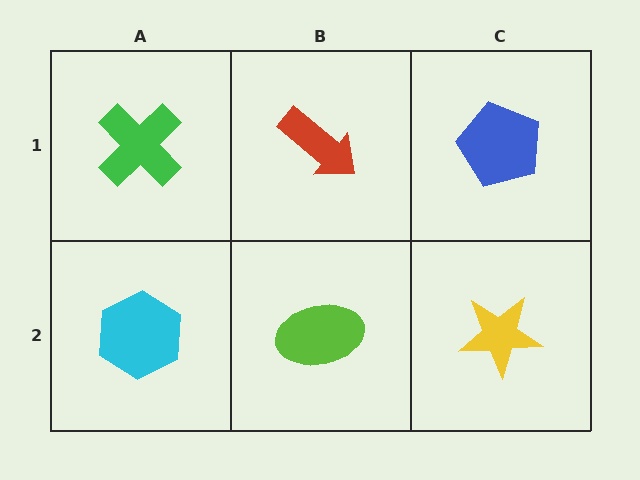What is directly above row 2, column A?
A green cross.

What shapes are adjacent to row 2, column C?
A blue pentagon (row 1, column C), a lime ellipse (row 2, column B).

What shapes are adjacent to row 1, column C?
A yellow star (row 2, column C), a red arrow (row 1, column B).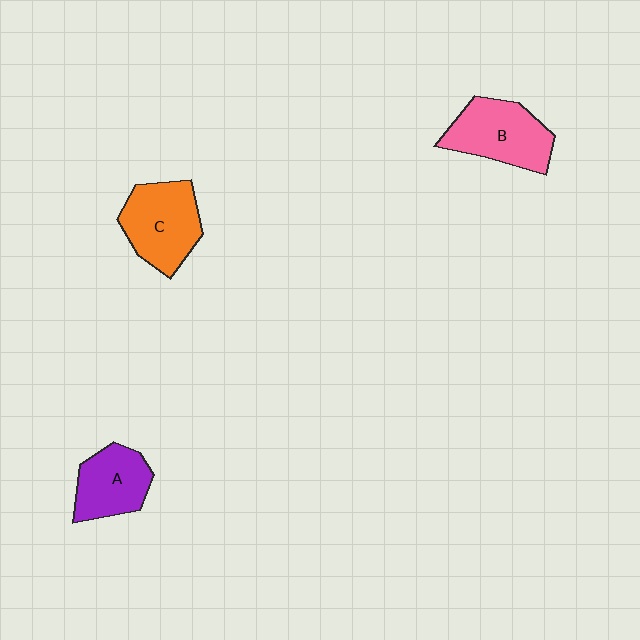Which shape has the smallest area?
Shape A (purple).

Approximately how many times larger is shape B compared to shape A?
Approximately 1.2 times.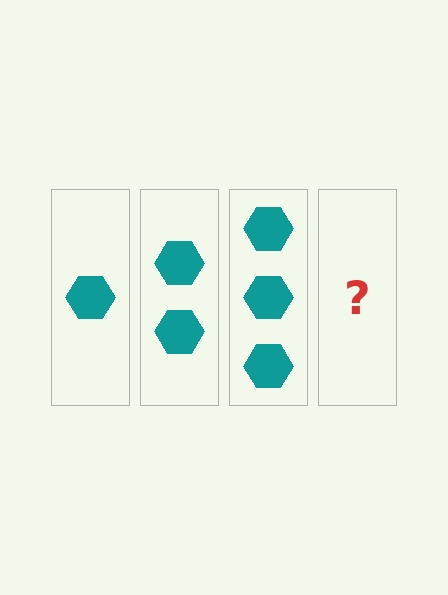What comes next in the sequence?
The next element should be 4 hexagons.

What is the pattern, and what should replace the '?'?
The pattern is that each step adds one more hexagon. The '?' should be 4 hexagons.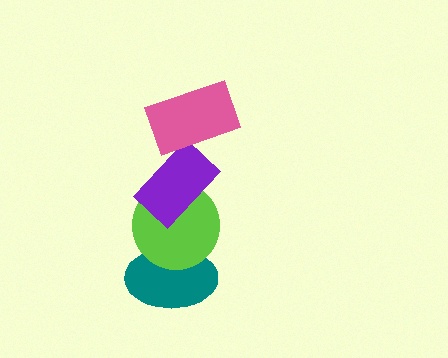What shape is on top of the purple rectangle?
The pink rectangle is on top of the purple rectangle.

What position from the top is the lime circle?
The lime circle is 3rd from the top.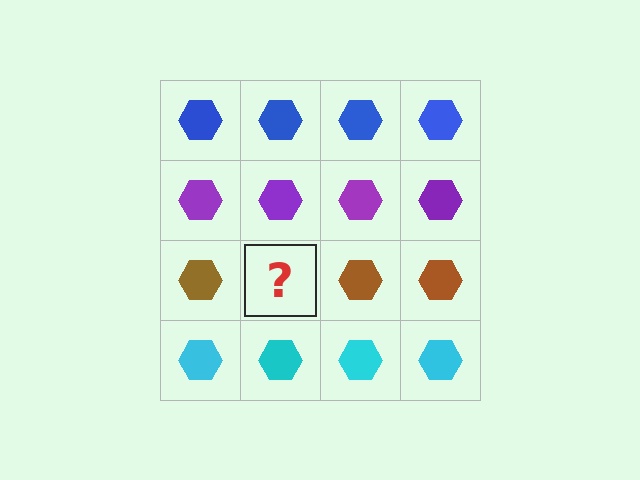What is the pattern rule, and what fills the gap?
The rule is that each row has a consistent color. The gap should be filled with a brown hexagon.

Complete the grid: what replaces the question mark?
The question mark should be replaced with a brown hexagon.